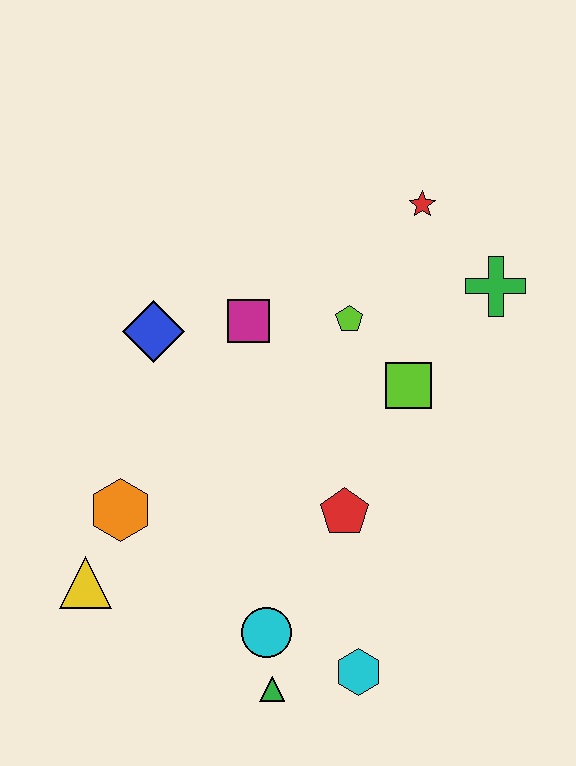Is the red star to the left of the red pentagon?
No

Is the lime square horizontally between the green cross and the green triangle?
Yes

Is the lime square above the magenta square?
No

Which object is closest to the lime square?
The lime pentagon is closest to the lime square.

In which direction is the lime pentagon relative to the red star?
The lime pentagon is below the red star.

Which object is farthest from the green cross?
The yellow triangle is farthest from the green cross.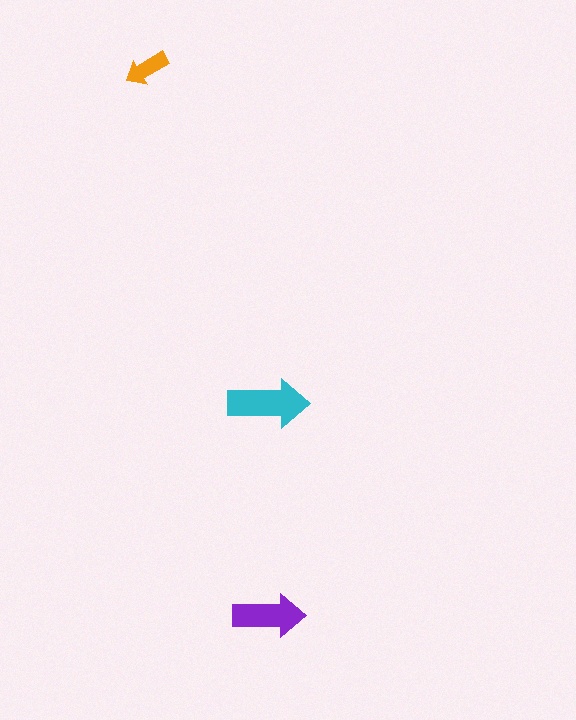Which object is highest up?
The orange arrow is topmost.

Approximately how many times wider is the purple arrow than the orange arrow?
About 1.5 times wider.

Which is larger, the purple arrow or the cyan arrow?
The cyan one.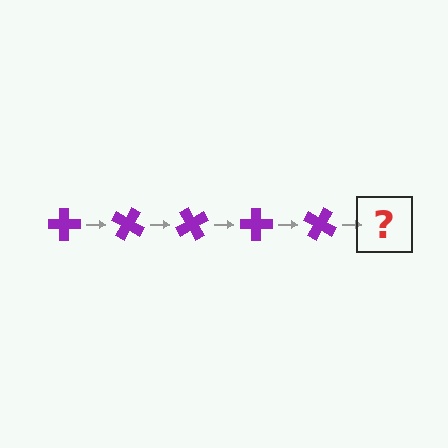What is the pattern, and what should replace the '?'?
The pattern is that the cross rotates 30 degrees each step. The '?' should be a purple cross rotated 150 degrees.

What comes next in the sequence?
The next element should be a purple cross rotated 150 degrees.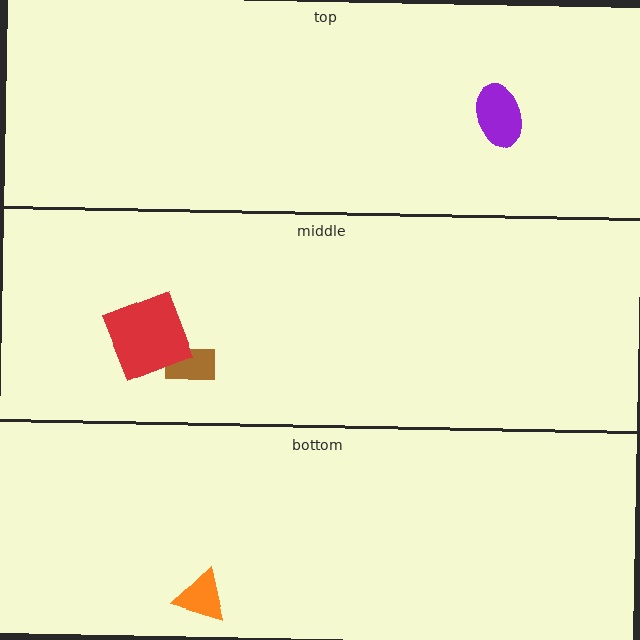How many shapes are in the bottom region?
1.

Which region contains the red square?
The middle region.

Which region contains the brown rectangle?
The middle region.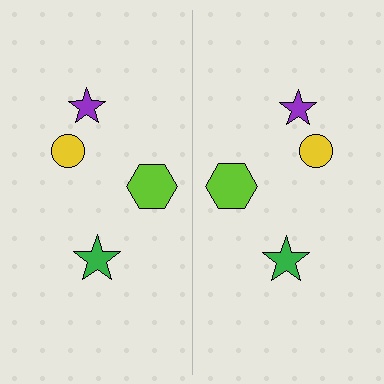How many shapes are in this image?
There are 8 shapes in this image.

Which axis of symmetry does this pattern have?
The pattern has a vertical axis of symmetry running through the center of the image.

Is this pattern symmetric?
Yes, this pattern has bilateral (reflection) symmetry.